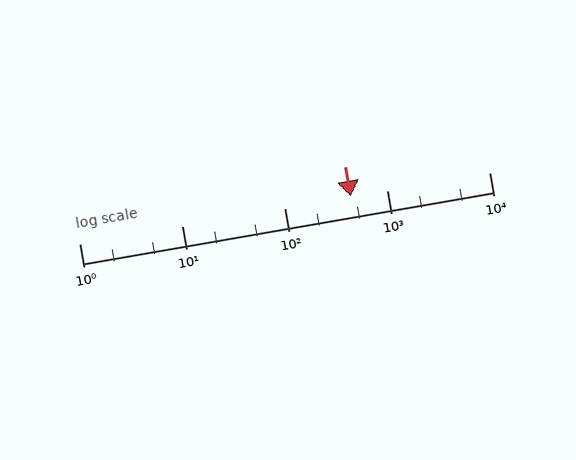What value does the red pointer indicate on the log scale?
The pointer indicates approximately 450.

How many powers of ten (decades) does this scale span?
The scale spans 4 decades, from 1 to 10000.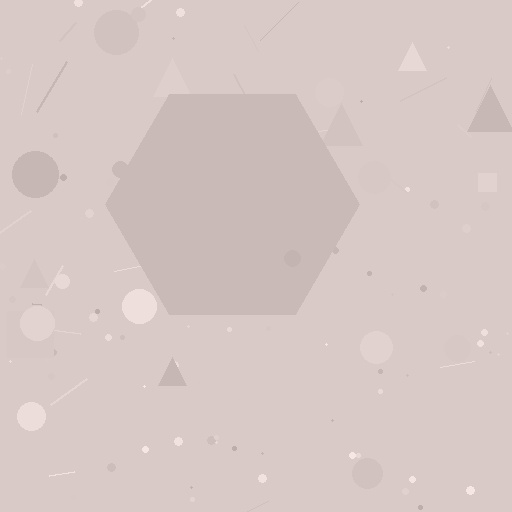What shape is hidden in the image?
A hexagon is hidden in the image.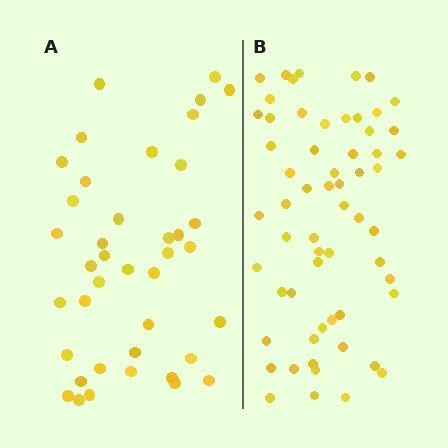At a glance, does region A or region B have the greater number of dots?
Region B (the right region) has more dots.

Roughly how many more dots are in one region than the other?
Region B has approximately 20 more dots than region A.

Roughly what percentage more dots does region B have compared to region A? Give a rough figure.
About 50% more.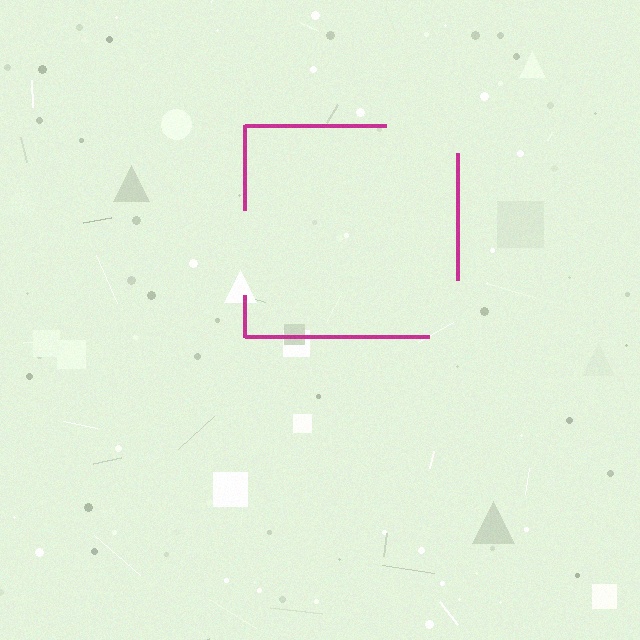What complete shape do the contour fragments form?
The contour fragments form a square.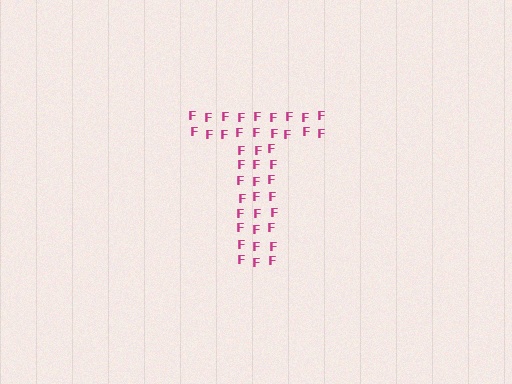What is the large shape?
The large shape is the letter T.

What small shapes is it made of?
It is made of small letter F's.